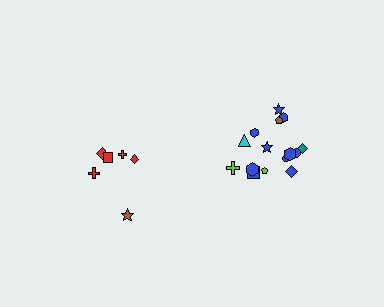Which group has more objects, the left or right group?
The right group.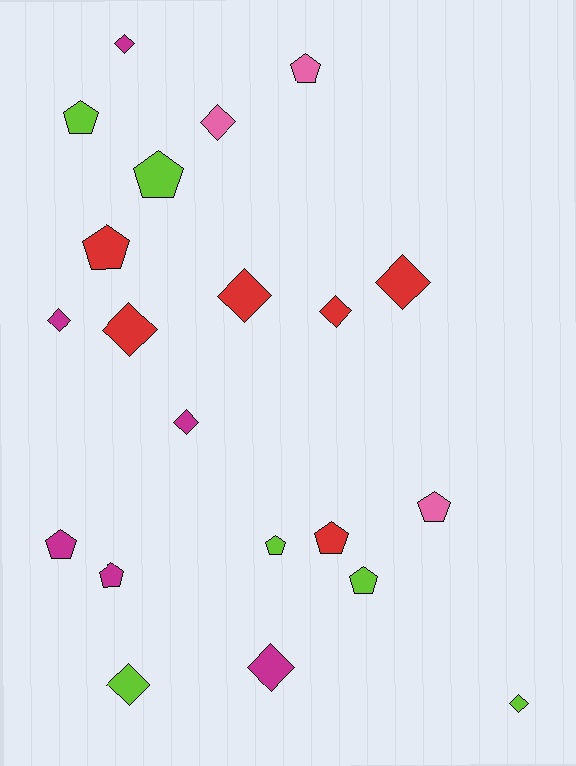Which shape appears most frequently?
Diamond, with 11 objects.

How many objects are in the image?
There are 21 objects.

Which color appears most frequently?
Magenta, with 6 objects.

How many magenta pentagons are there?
There are 2 magenta pentagons.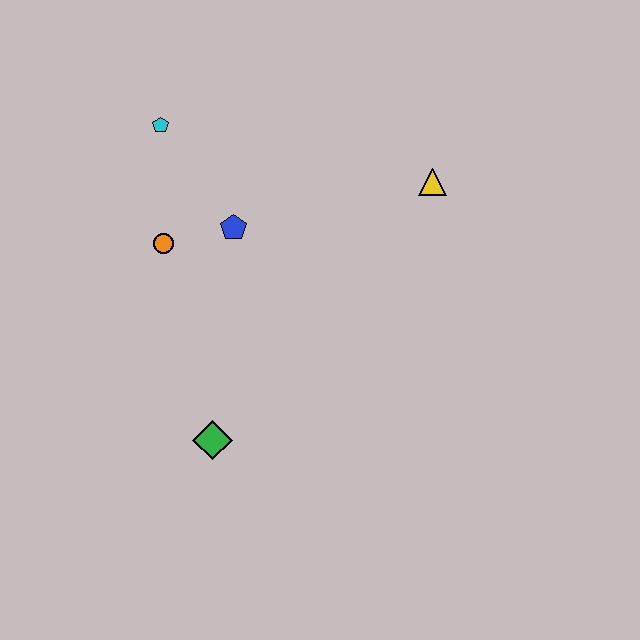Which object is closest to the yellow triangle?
The blue pentagon is closest to the yellow triangle.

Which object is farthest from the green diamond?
The yellow triangle is farthest from the green diamond.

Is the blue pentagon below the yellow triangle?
Yes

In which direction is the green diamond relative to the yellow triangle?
The green diamond is below the yellow triangle.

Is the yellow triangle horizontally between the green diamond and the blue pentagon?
No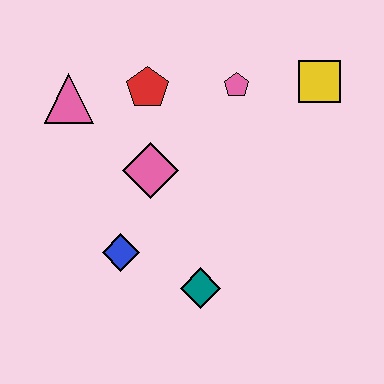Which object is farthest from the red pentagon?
The teal diamond is farthest from the red pentagon.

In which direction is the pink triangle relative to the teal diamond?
The pink triangle is above the teal diamond.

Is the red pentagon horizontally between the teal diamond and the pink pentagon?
No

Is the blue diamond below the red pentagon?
Yes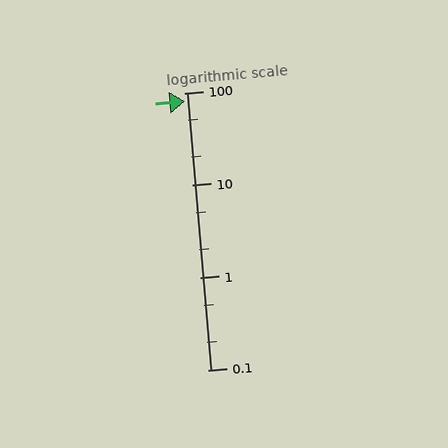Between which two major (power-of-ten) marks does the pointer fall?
The pointer is between 10 and 100.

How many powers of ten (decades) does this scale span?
The scale spans 3 decades, from 0.1 to 100.